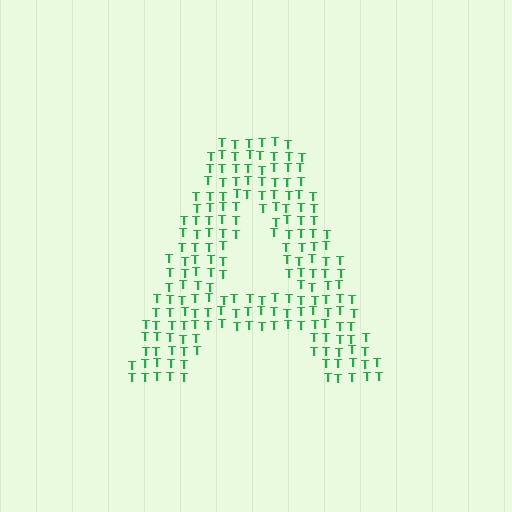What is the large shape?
The large shape is the letter A.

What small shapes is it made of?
It is made of small letter T's.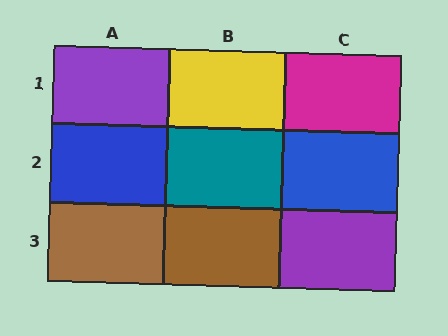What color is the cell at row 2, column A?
Blue.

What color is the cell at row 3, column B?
Brown.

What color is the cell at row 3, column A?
Brown.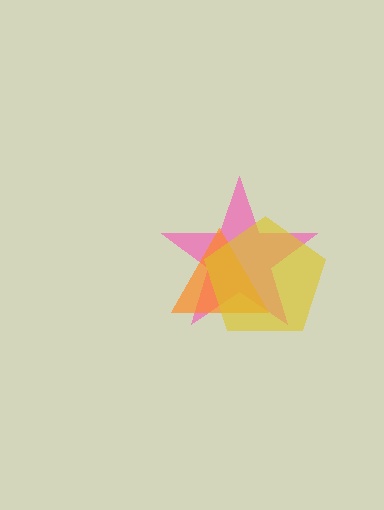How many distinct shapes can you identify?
There are 3 distinct shapes: a pink star, an orange triangle, a yellow pentagon.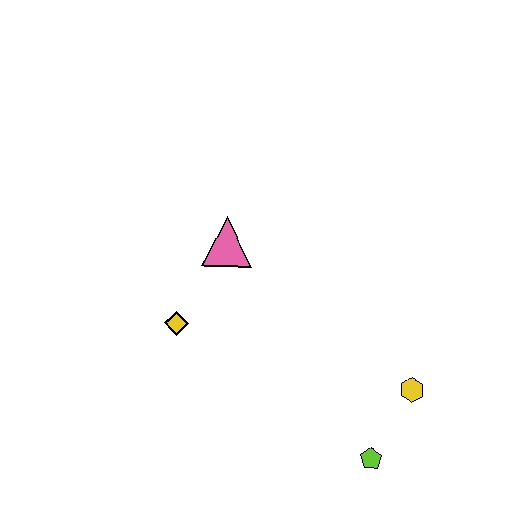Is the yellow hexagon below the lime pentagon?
No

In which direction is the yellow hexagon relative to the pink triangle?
The yellow hexagon is to the right of the pink triangle.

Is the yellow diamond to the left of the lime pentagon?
Yes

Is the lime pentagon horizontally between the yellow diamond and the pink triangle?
No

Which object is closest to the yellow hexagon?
The lime pentagon is closest to the yellow hexagon.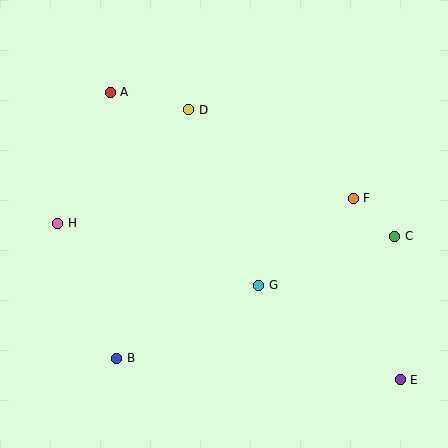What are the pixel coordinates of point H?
Point H is at (58, 223).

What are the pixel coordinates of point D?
Point D is at (189, 110).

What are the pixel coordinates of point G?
Point G is at (259, 285).